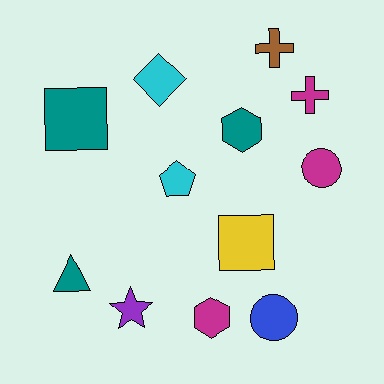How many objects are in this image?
There are 12 objects.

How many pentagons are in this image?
There is 1 pentagon.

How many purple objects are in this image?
There is 1 purple object.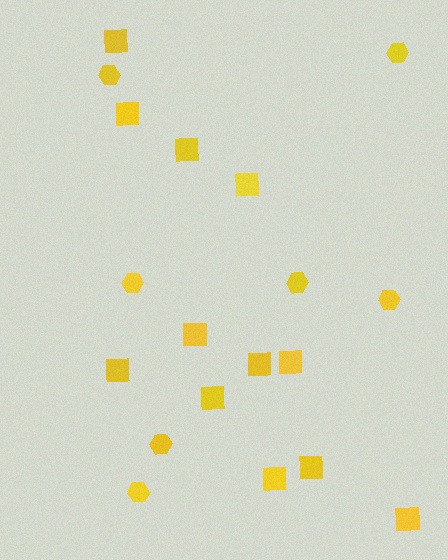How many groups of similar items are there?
There are 2 groups: one group of squares (12) and one group of hexagons (7).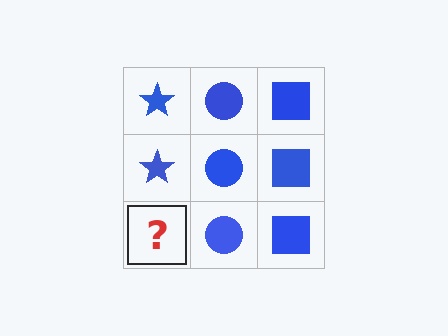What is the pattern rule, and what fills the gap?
The rule is that each column has a consistent shape. The gap should be filled with a blue star.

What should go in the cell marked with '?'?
The missing cell should contain a blue star.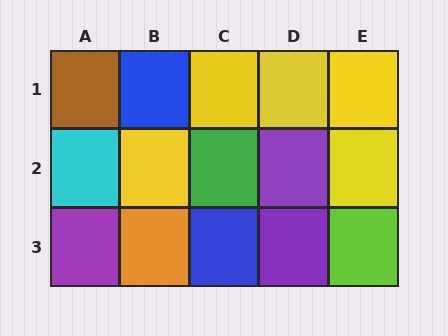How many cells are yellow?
5 cells are yellow.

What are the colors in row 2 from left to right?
Cyan, yellow, green, purple, yellow.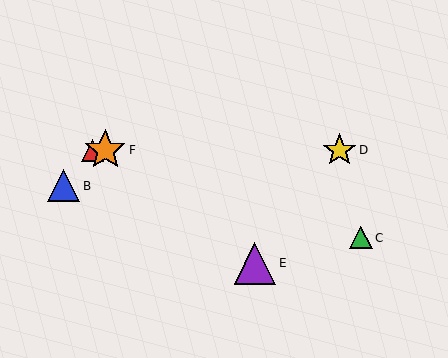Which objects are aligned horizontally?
Objects A, D, F are aligned horizontally.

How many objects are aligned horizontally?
3 objects (A, D, F) are aligned horizontally.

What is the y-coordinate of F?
Object F is at y≈150.